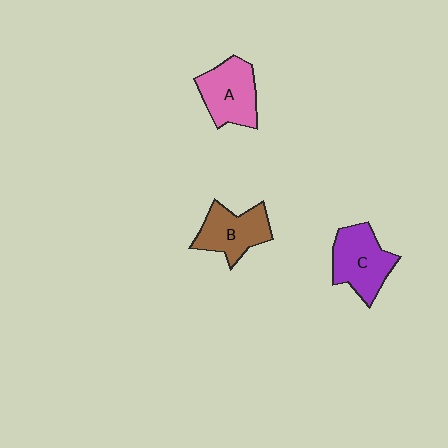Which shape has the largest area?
Shape C (purple).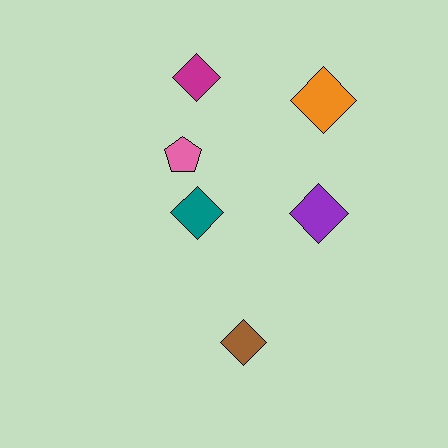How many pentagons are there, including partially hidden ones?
There is 1 pentagon.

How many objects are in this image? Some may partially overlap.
There are 6 objects.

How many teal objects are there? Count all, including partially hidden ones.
There is 1 teal object.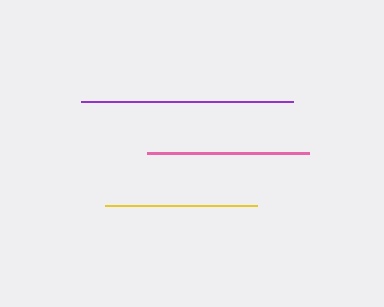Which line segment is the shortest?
The yellow line is the shortest at approximately 152 pixels.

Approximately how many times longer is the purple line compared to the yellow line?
The purple line is approximately 1.4 times the length of the yellow line.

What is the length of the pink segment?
The pink segment is approximately 162 pixels long.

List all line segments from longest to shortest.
From longest to shortest: purple, pink, yellow.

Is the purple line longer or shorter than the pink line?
The purple line is longer than the pink line.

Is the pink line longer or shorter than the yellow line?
The pink line is longer than the yellow line.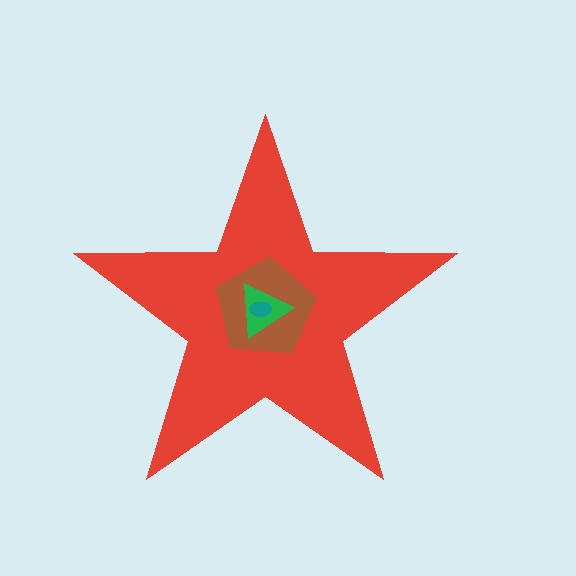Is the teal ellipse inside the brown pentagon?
Yes.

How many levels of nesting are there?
4.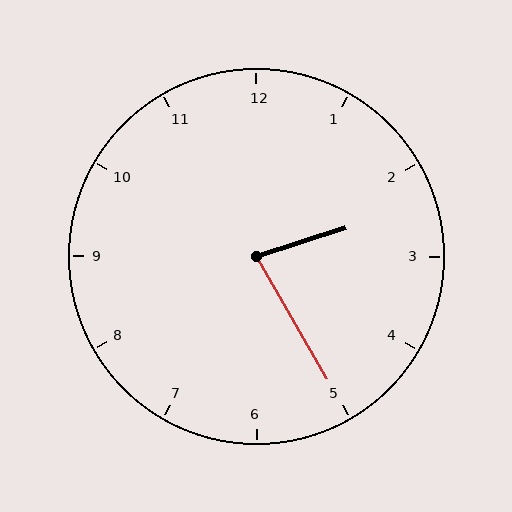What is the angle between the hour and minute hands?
Approximately 78 degrees.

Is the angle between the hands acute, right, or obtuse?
It is acute.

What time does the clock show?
2:25.